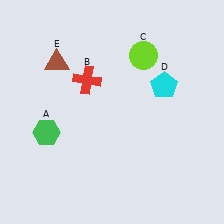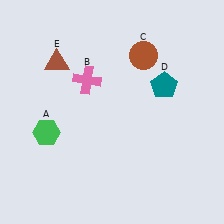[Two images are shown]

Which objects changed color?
B changed from red to pink. C changed from lime to brown. D changed from cyan to teal.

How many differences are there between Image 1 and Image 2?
There are 3 differences between the two images.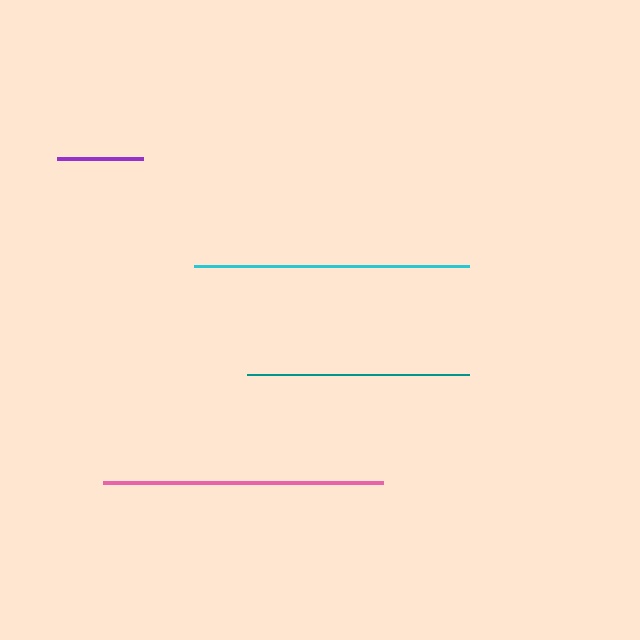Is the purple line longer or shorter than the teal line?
The teal line is longer than the purple line.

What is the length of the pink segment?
The pink segment is approximately 279 pixels long.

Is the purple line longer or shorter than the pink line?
The pink line is longer than the purple line.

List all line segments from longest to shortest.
From longest to shortest: pink, cyan, teal, purple.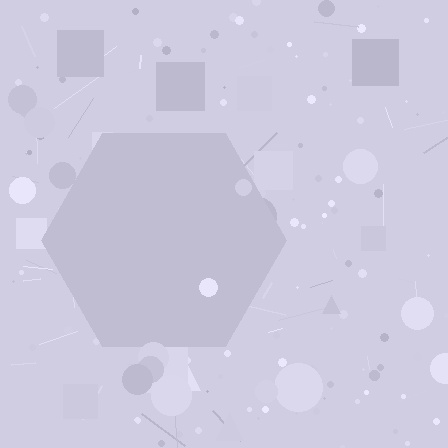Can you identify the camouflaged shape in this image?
The camouflaged shape is a hexagon.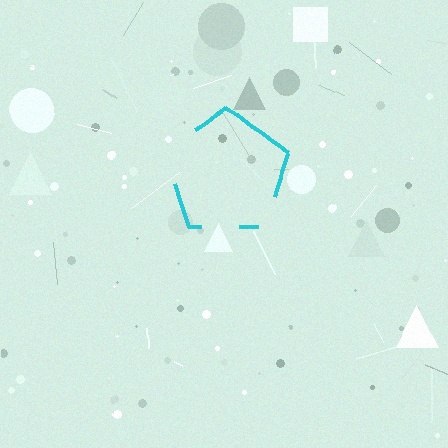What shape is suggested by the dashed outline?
The dashed outline suggests a pentagon.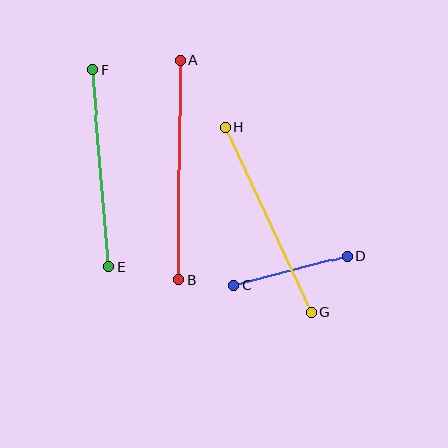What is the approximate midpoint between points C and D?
The midpoint is at approximately (290, 271) pixels.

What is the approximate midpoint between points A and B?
The midpoint is at approximately (179, 170) pixels.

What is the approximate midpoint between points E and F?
The midpoint is at approximately (101, 168) pixels.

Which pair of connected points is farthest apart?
Points A and B are farthest apart.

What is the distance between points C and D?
The distance is approximately 117 pixels.